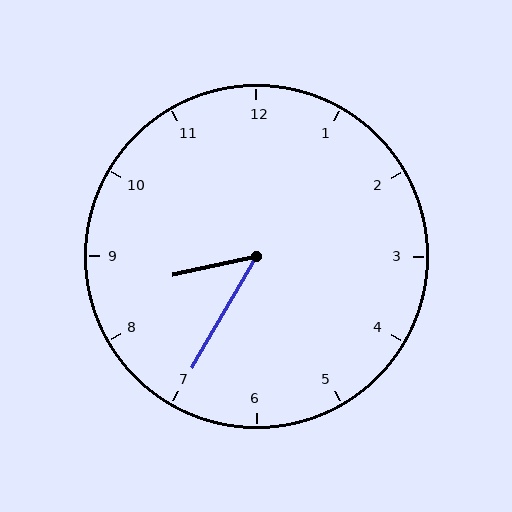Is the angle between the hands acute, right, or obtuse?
It is acute.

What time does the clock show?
8:35.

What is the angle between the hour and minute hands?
Approximately 48 degrees.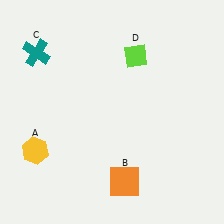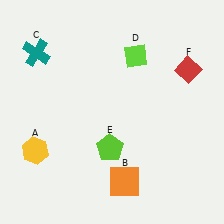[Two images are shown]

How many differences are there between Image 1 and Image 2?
There are 2 differences between the two images.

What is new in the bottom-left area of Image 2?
A lime pentagon (E) was added in the bottom-left area of Image 2.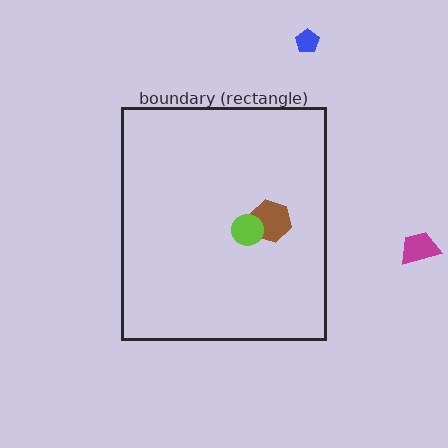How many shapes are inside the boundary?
2 inside, 2 outside.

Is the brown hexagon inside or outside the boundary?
Inside.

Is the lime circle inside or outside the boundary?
Inside.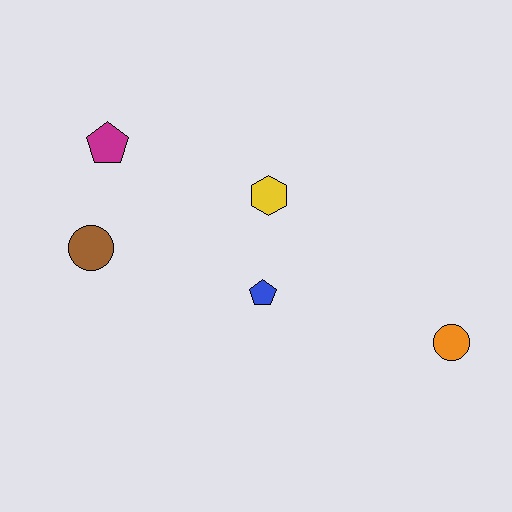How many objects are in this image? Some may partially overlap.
There are 5 objects.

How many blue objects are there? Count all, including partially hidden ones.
There is 1 blue object.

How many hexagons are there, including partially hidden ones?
There is 1 hexagon.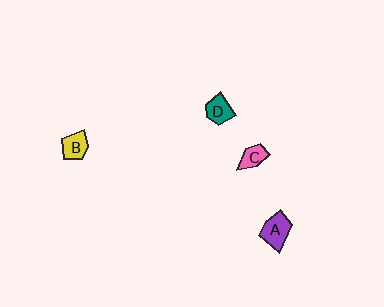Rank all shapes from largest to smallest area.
From largest to smallest: A (purple), B (yellow), D (teal), C (pink).